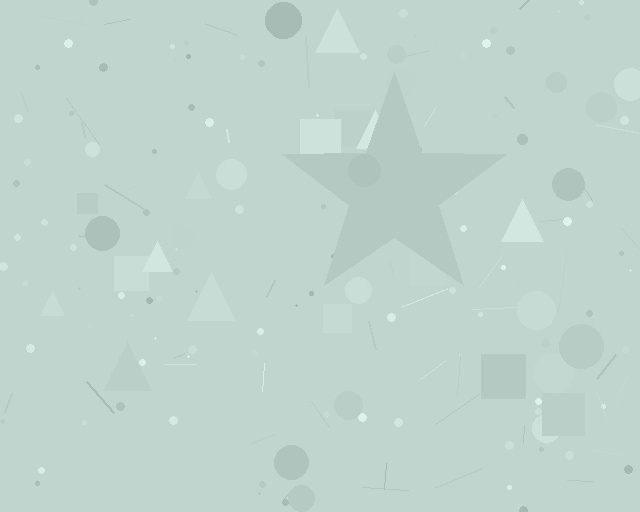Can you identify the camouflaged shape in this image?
The camouflaged shape is a star.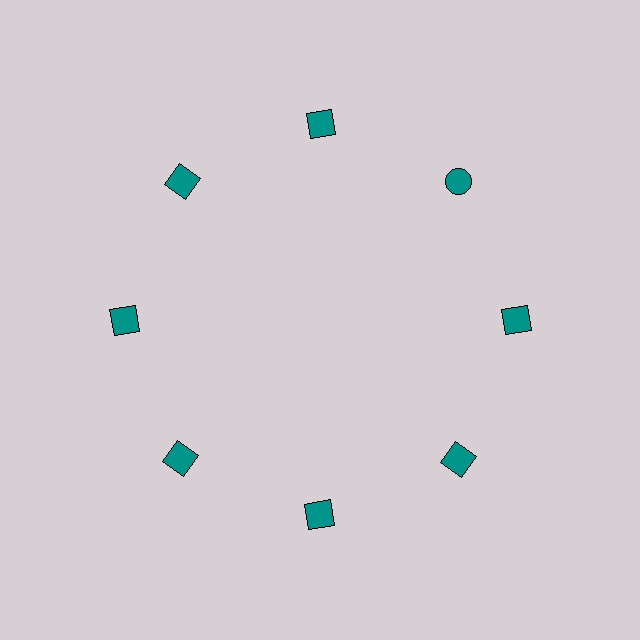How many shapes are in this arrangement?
There are 8 shapes arranged in a ring pattern.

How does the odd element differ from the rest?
It has a different shape: circle instead of square.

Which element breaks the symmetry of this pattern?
The teal circle at roughly the 2 o'clock position breaks the symmetry. All other shapes are teal squares.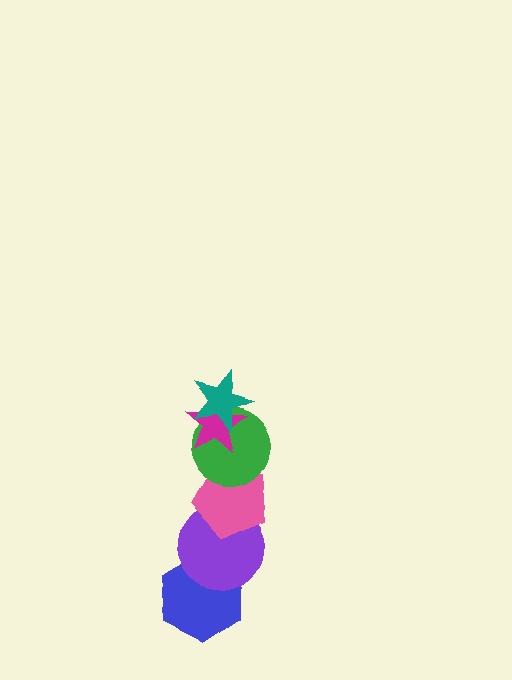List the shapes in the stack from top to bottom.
From top to bottom: the teal star, the magenta star, the green circle, the pink pentagon, the purple circle, the blue hexagon.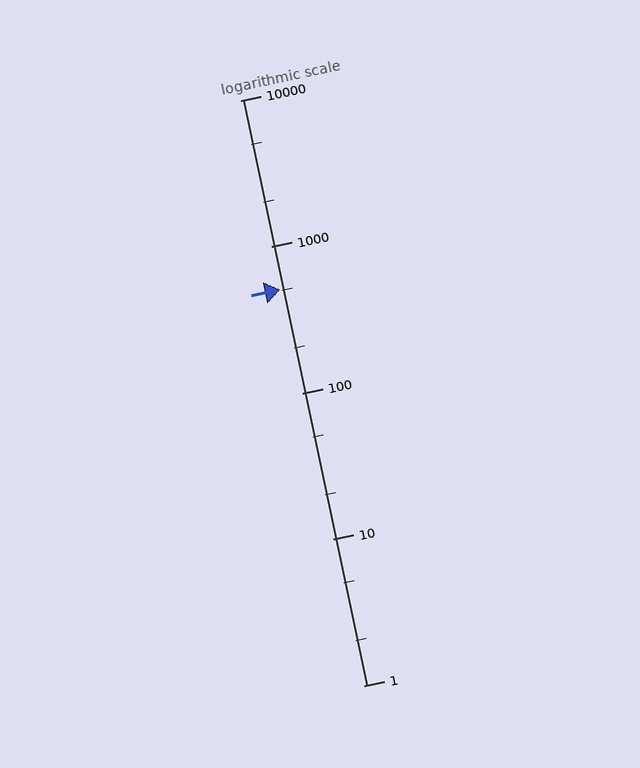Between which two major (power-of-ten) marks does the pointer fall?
The pointer is between 100 and 1000.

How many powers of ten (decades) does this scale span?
The scale spans 4 decades, from 1 to 10000.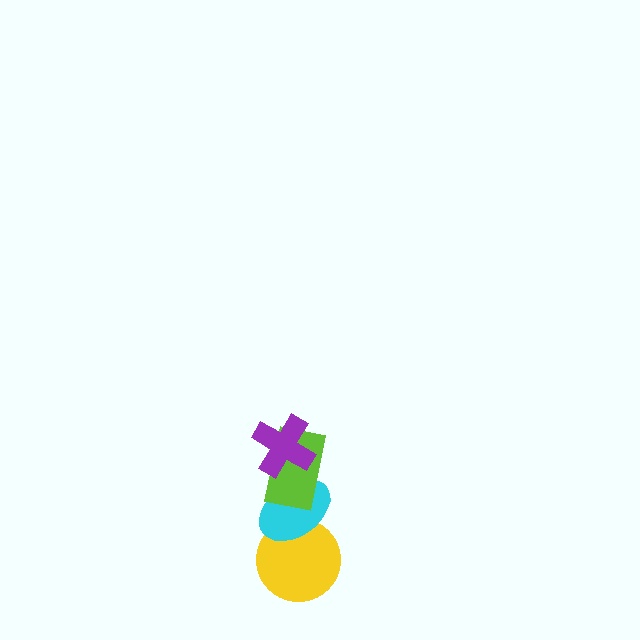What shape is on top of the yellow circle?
The cyan ellipse is on top of the yellow circle.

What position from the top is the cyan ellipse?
The cyan ellipse is 3rd from the top.